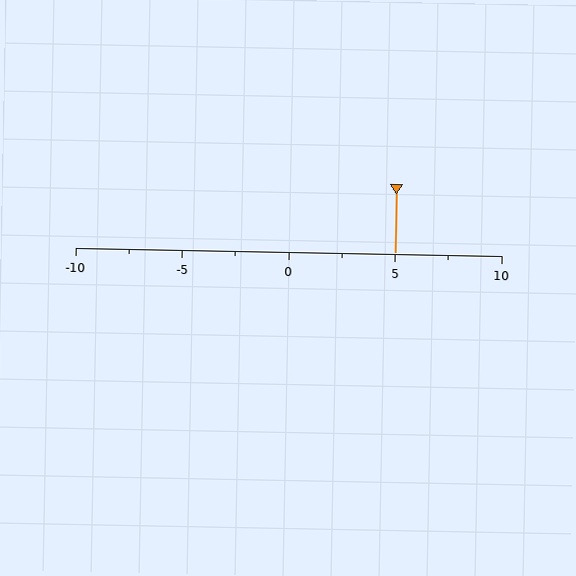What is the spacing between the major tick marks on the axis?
The major ticks are spaced 5 apart.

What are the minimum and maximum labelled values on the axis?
The axis runs from -10 to 10.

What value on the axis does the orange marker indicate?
The marker indicates approximately 5.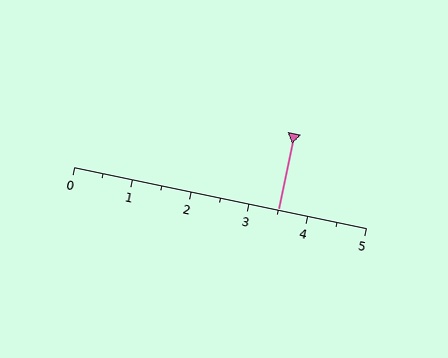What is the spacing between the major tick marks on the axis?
The major ticks are spaced 1 apart.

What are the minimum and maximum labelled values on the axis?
The axis runs from 0 to 5.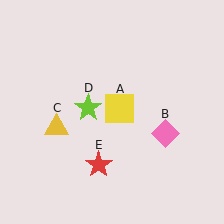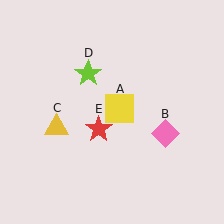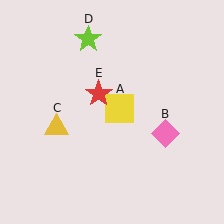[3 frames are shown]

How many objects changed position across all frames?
2 objects changed position: lime star (object D), red star (object E).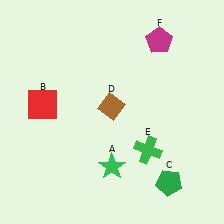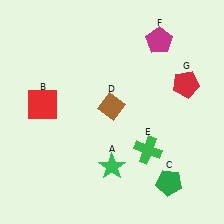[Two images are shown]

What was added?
A red pentagon (G) was added in Image 2.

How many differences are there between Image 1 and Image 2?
There is 1 difference between the two images.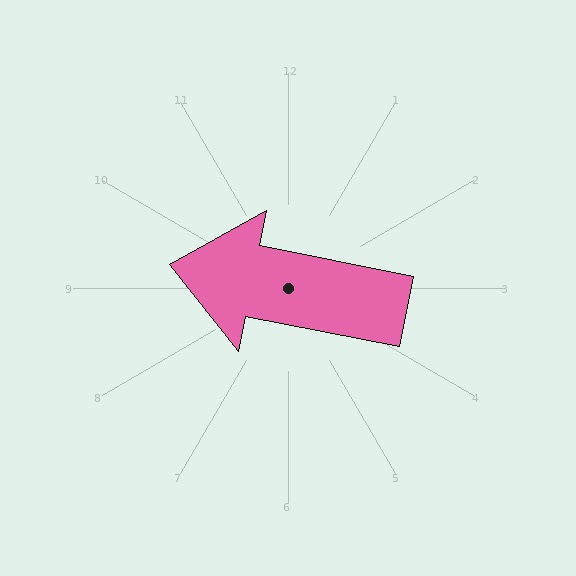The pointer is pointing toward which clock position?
Roughly 9 o'clock.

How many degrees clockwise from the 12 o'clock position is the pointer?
Approximately 281 degrees.